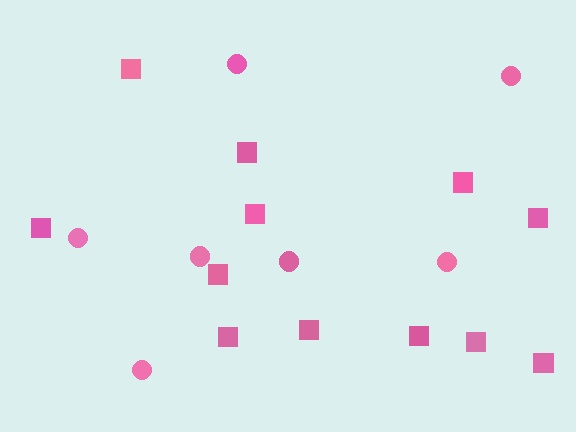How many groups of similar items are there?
There are 2 groups: one group of circles (7) and one group of squares (12).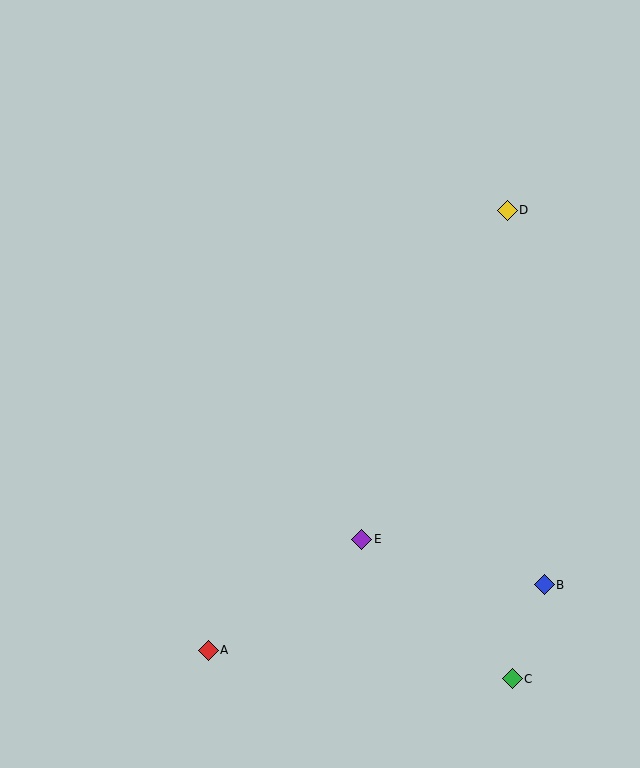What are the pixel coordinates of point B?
Point B is at (544, 585).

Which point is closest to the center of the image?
Point E at (362, 539) is closest to the center.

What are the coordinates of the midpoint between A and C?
The midpoint between A and C is at (360, 664).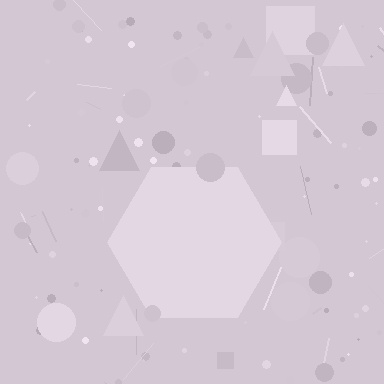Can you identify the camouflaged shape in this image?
The camouflaged shape is a hexagon.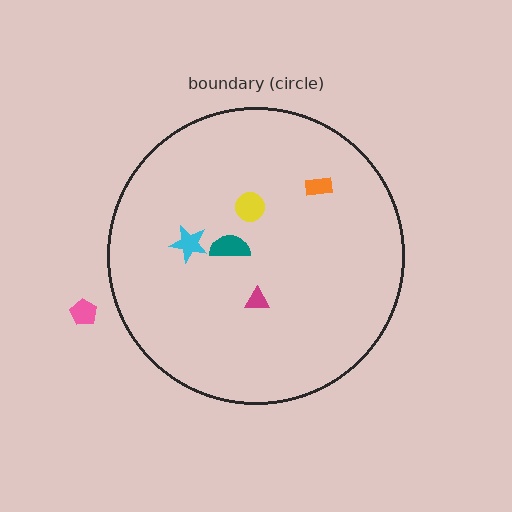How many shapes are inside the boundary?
5 inside, 1 outside.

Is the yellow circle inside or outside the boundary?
Inside.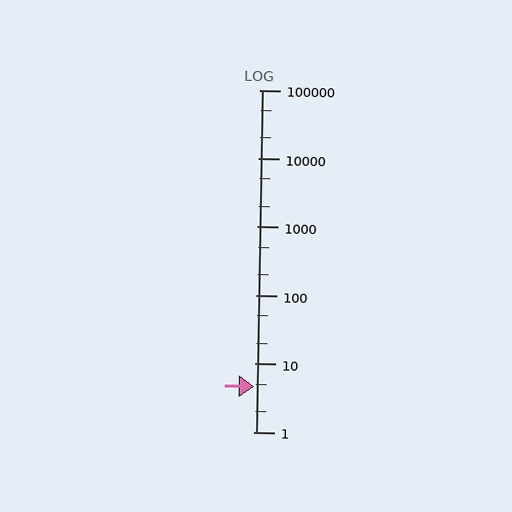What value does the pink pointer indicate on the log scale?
The pointer indicates approximately 4.7.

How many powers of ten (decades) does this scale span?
The scale spans 5 decades, from 1 to 100000.